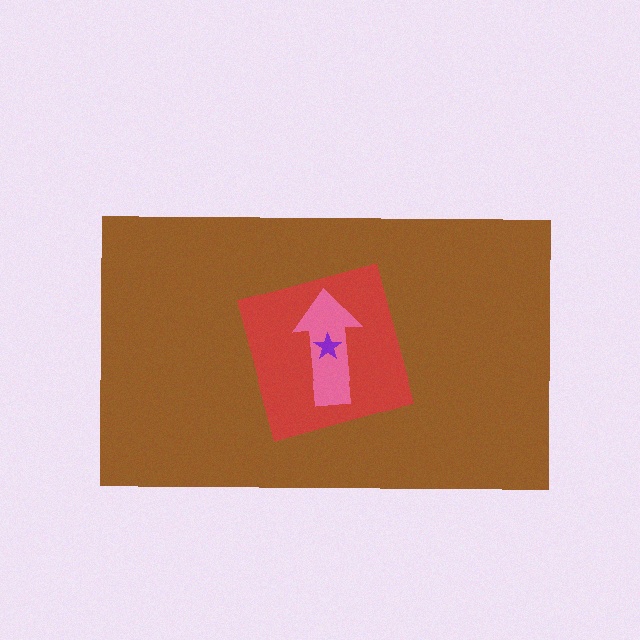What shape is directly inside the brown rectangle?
The red square.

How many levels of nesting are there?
4.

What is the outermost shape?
The brown rectangle.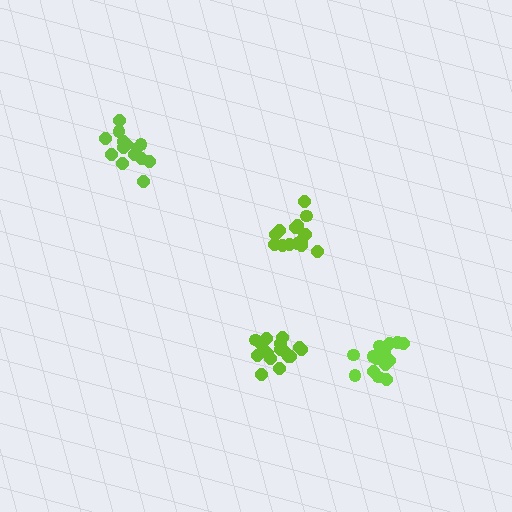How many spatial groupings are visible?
There are 4 spatial groupings.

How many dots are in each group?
Group 1: 14 dots, Group 2: 14 dots, Group 3: 18 dots, Group 4: 15 dots (61 total).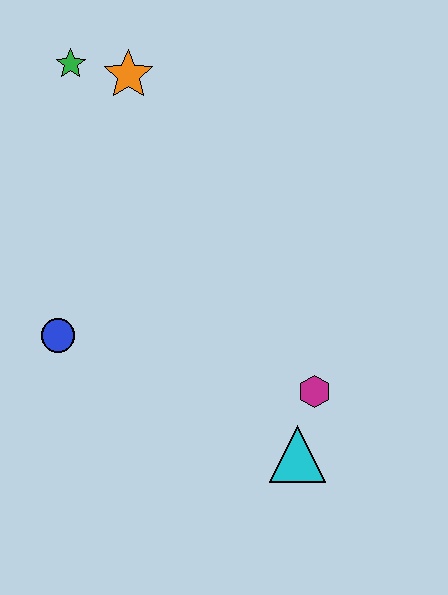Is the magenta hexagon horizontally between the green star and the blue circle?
No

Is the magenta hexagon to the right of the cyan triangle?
Yes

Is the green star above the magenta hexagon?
Yes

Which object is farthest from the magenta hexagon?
The green star is farthest from the magenta hexagon.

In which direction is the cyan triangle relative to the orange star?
The cyan triangle is below the orange star.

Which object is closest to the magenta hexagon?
The cyan triangle is closest to the magenta hexagon.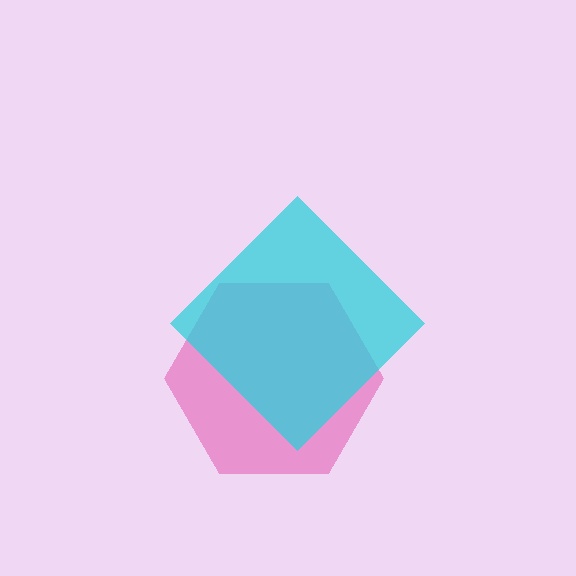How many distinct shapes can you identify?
There are 2 distinct shapes: a pink hexagon, a cyan diamond.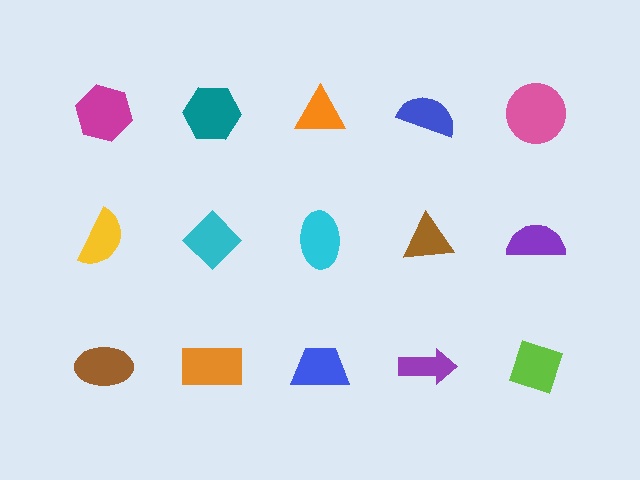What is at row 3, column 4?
A purple arrow.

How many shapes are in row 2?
5 shapes.